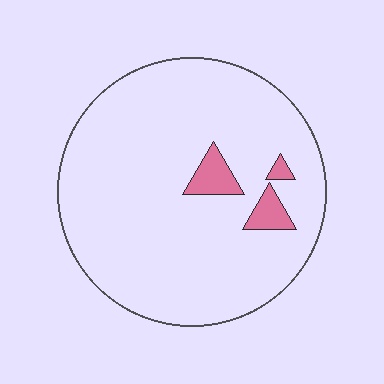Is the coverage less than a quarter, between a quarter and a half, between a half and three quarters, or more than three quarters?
Less than a quarter.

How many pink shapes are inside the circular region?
3.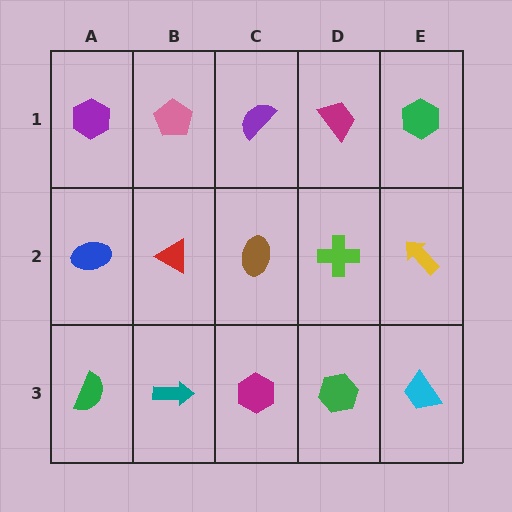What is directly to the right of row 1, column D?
A green hexagon.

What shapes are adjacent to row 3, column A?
A blue ellipse (row 2, column A), a teal arrow (row 3, column B).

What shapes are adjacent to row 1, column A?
A blue ellipse (row 2, column A), a pink pentagon (row 1, column B).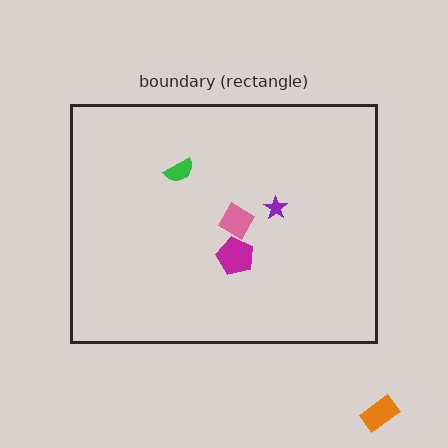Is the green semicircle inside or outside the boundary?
Inside.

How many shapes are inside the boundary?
4 inside, 1 outside.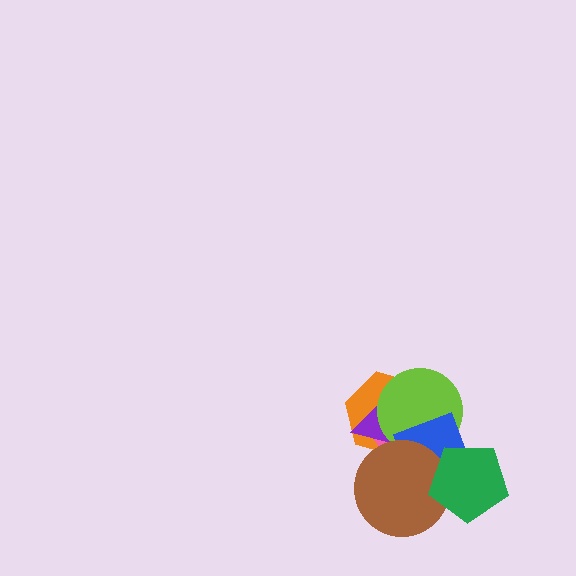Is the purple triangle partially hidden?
Yes, it is partially covered by another shape.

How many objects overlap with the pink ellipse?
5 objects overlap with the pink ellipse.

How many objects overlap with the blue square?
5 objects overlap with the blue square.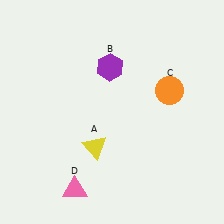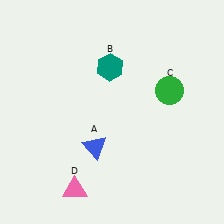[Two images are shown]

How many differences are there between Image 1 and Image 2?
There are 3 differences between the two images.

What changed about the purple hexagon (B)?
In Image 1, B is purple. In Image 2, it changed to teal.